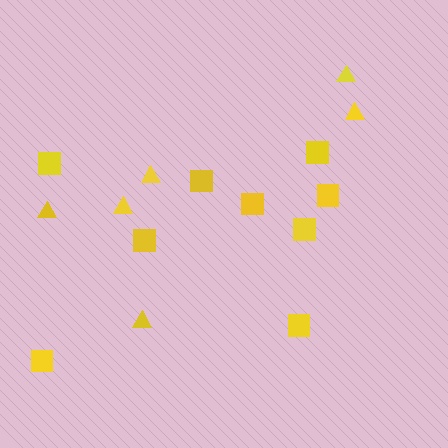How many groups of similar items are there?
There are 2 groups: one group of triangles (6) and one group of squares (9).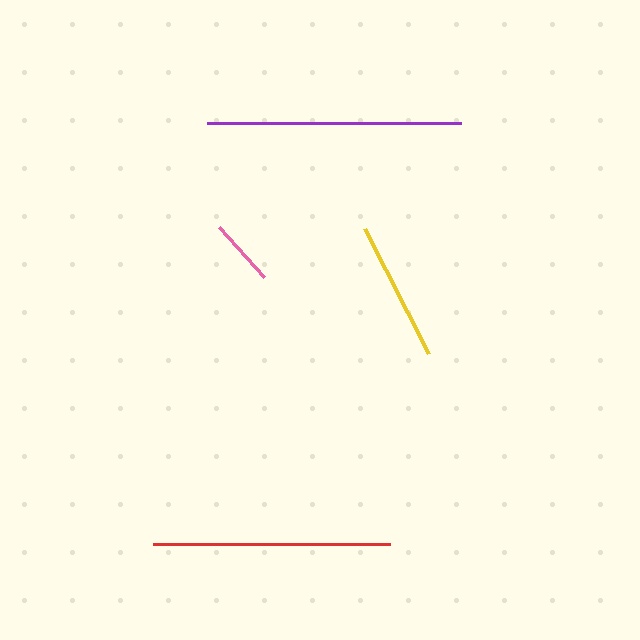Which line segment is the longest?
The purple line is the longest at approximately 254 pixels.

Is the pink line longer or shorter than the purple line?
The purple line is longer than the pink line.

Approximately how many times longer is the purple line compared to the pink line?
The purple line is approximately 3.8 times the length of the pink line.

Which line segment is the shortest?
The pink line is the shortest at approximately 68 pixels.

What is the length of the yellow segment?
The yellow segment is approximately 140 pixels long.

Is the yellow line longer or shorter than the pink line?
The yellow line is longer than the pink line.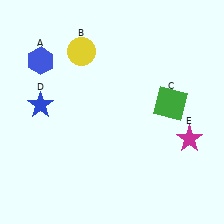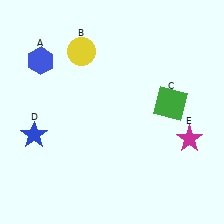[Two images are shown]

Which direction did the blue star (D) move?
The blue star (D) moved down.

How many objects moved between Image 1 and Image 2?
1 object moved between the two images.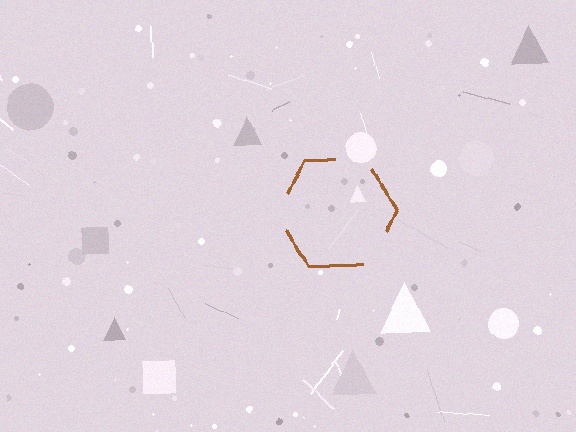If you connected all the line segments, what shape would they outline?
They would outline a hexagon.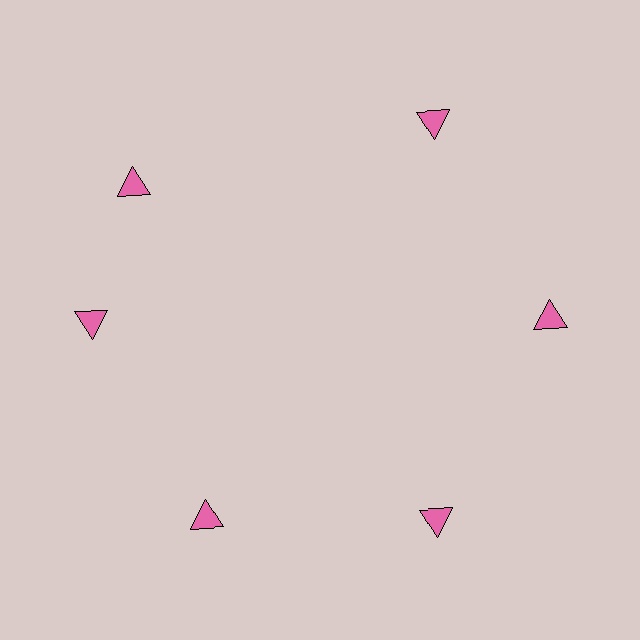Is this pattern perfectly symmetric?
No. The 6 pink triangles are arranged in a ring, but one element near the 11 o'clock position is rotated out of alignment along the ring, breaking the 6-fold rotational symmetry.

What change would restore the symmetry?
The symmetry would be restored by rotating it back into even spacing with its neighbors so that all 6 triangles sit at equal angles and equal distance from the center.